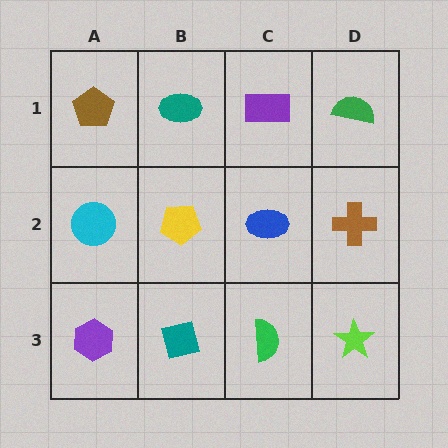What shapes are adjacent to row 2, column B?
A teal ellipse (row 1, column B), a teal square (row 3, column B), a cyan circle (row 2, column A), a blue ellipse (row 2, column C).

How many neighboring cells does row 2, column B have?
4.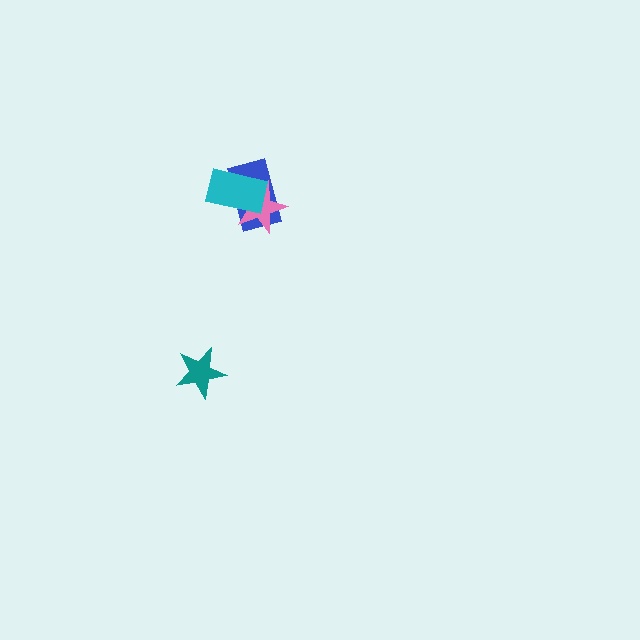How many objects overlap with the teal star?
0 objects overlap with the teal star.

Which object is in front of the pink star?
The cyan rectangle is in front of the pink star.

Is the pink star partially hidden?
Yes, it is partially covered by another shape.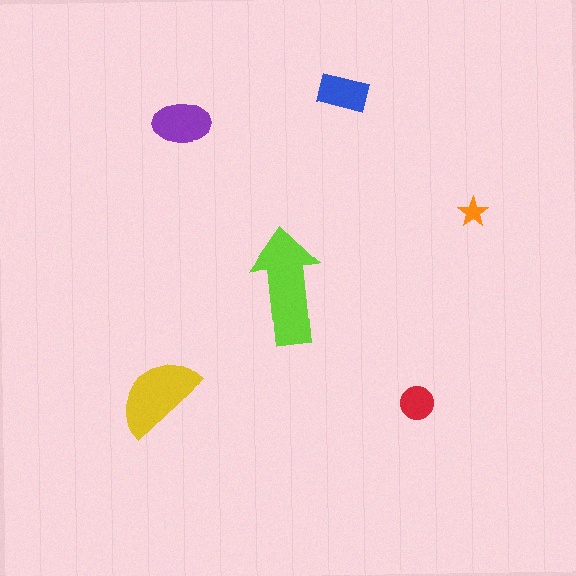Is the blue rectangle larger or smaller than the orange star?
Larger.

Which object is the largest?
The lime arrow.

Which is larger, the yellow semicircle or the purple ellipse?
The yellow semicircle.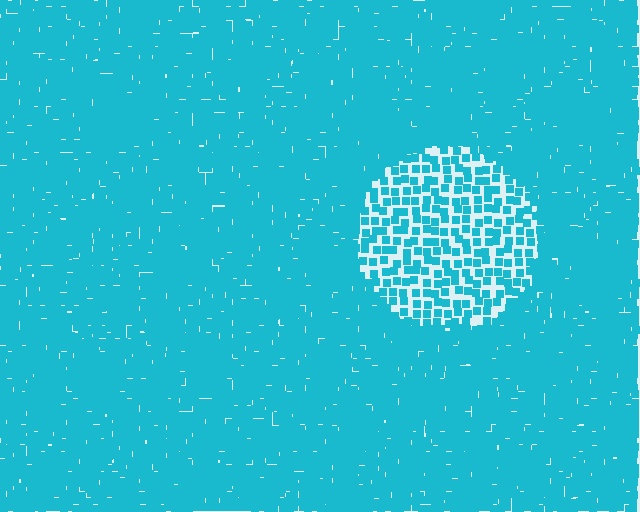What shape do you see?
I see a circle.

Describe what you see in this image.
The image contains small cyan elements arranged at two different densities. A circle-shaped region is visible where the elements are less densely packed than the surrounding area.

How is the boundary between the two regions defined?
The boundary is defined by a change in element density (approximately 2.4x ratio). All elements are the same color, size, and shape.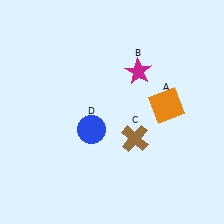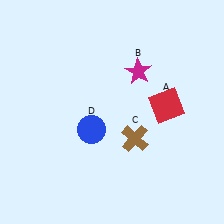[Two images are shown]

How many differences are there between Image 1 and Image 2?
There is 1 difference between the two images.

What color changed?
The square (A) changed from orange in Image 1 to red in Image 2.